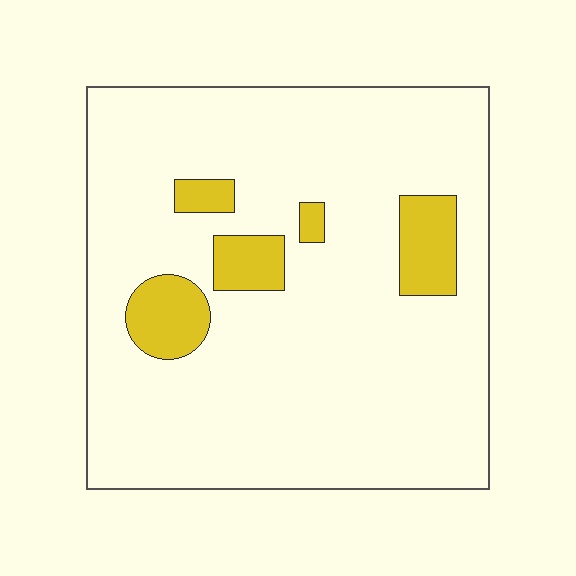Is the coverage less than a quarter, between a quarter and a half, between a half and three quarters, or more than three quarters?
Less than a quarter.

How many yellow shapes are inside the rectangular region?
5.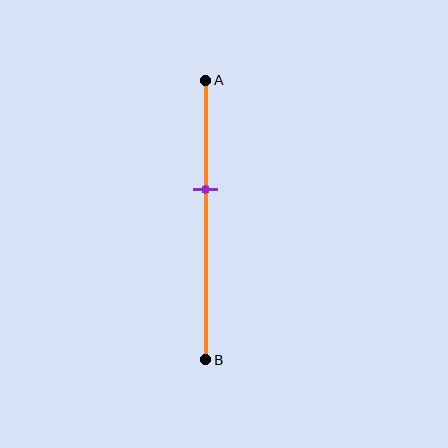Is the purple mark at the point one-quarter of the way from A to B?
No, the mark is at about 40% from A, not at the 25% one-quarter point.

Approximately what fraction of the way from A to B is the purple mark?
The purple mark is approximately 40% of the way from A to B.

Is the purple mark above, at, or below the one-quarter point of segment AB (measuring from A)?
The purple mark is below the one-quarter point of segment AB.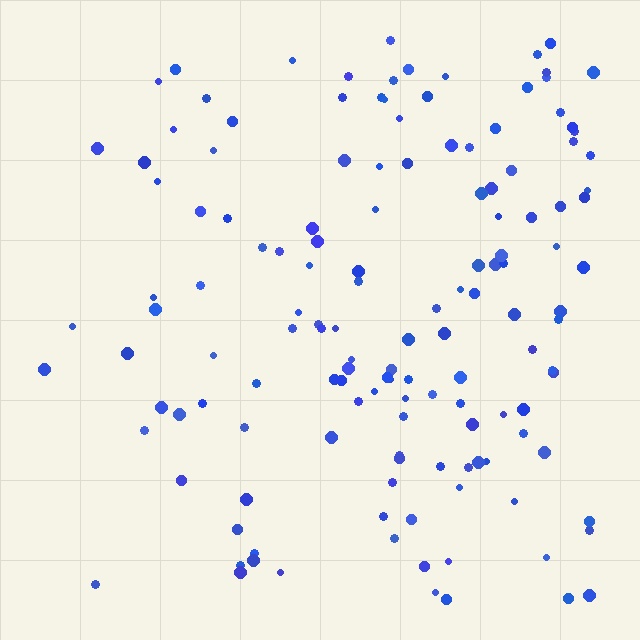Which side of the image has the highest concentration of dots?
The right.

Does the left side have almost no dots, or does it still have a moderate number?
Still a moderate number, just noticeably fewer than the right.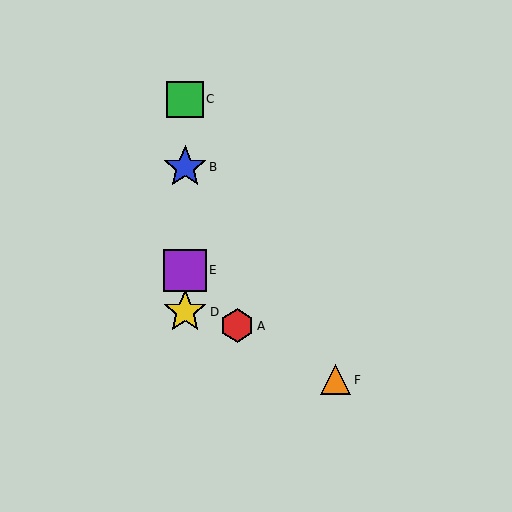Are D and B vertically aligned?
Yes, both are at x≈185.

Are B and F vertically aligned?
No, B is at x≈185 and F is at x≈335.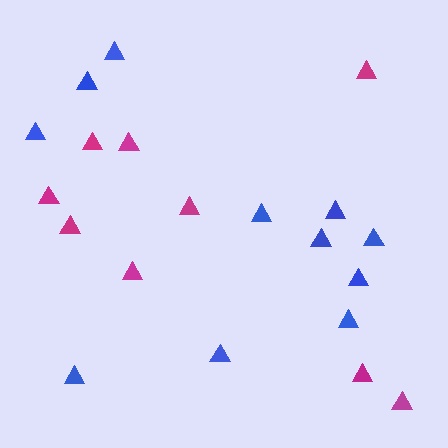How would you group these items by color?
There are 2 groups: one group of magenta triangles (9) and one group of blue triangles (11).